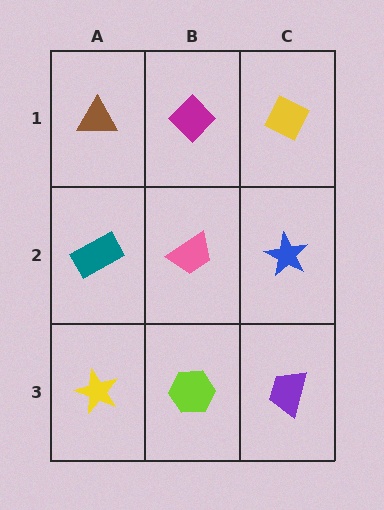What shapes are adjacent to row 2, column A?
A brown triangle (row 1, column A), a yellow star (row 3, column A), a pink trapezoid (row 2, column B).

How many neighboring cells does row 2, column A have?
3.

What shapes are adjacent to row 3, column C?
A blue star (row 2, column C), a lime hexagon (row 3, column B).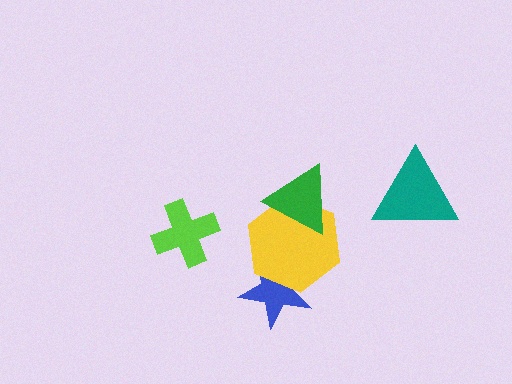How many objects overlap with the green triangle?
1 object overlaps with the green triangle.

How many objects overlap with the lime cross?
0 objects overlap with the lime cross.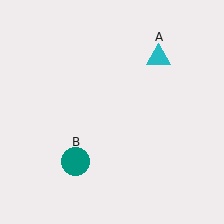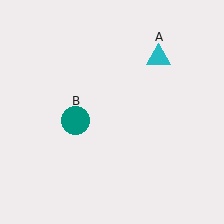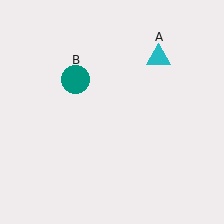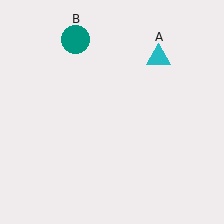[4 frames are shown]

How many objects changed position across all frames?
1 object changed position: teal circle (object B).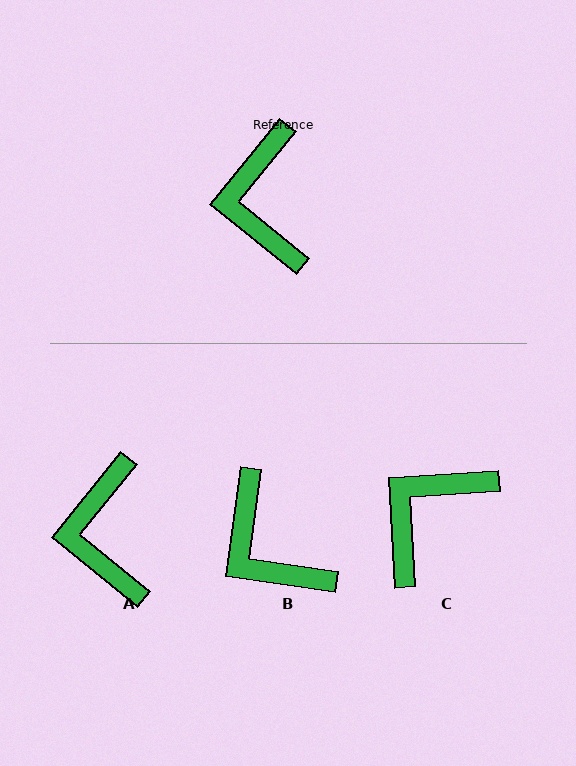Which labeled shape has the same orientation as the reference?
A.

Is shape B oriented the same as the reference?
No, it is off by about 31 degrees.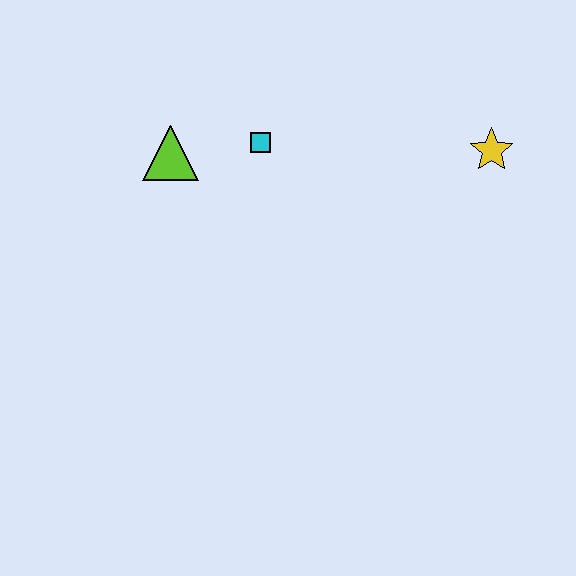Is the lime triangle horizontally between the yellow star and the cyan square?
No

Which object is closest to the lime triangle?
The cyan square is closest to the lime triangle.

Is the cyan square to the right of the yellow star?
No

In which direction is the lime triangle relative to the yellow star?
The lime triangle is to the left of the yellow star.